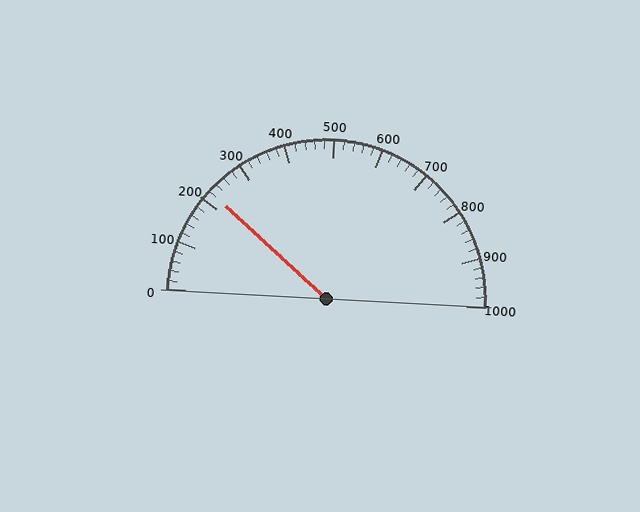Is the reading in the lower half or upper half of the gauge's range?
The reading is in the lower half of the range (0 to 1000).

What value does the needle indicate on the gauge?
The needle indicates approximately 220.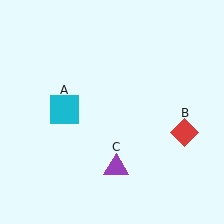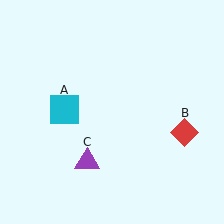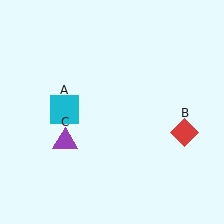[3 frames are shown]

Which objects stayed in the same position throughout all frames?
Cyan square (object A) and red diamond (object B) remained stationary.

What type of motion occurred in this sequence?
The purple triangle (object C) rotated clockwise around the center of the scene.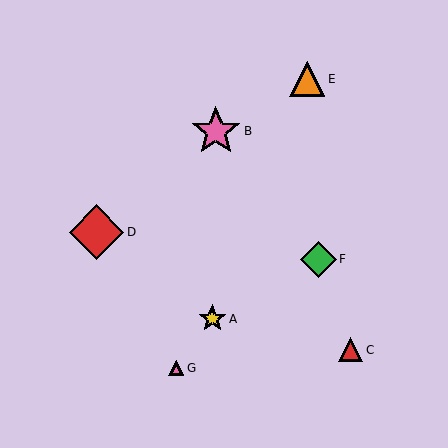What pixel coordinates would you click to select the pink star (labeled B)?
Click at (216, 131) to select the pink star B.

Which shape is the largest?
The red diamond (labeled D) is the largest.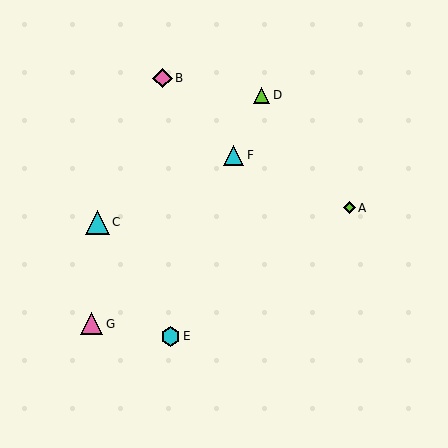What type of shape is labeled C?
Shape C is a cyan triangle.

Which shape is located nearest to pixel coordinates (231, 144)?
The cyan triangle (labeled F) at (233, 155) is nearest to that location.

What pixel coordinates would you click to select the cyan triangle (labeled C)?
Click at (97, 222) to select the cyan triangle C.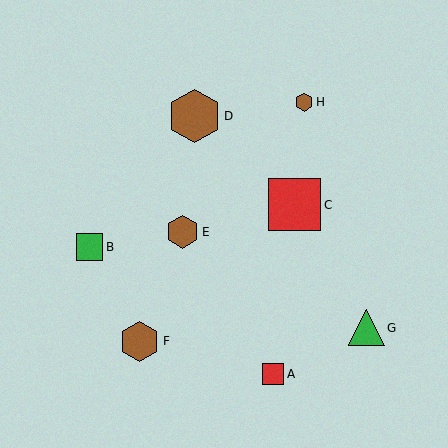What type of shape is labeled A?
Shape A is a red square.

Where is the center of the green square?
The center of the green square is at (89, 247).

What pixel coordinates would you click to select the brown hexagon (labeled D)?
Click at (195, 116) to select the brown hexagon D.